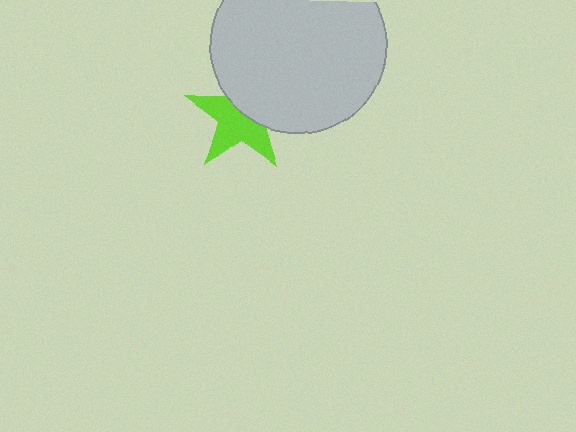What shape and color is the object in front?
The object in front is a light gray circle.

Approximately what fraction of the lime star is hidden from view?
Roughly 42% of the lime star is hidden behind the light gray circle.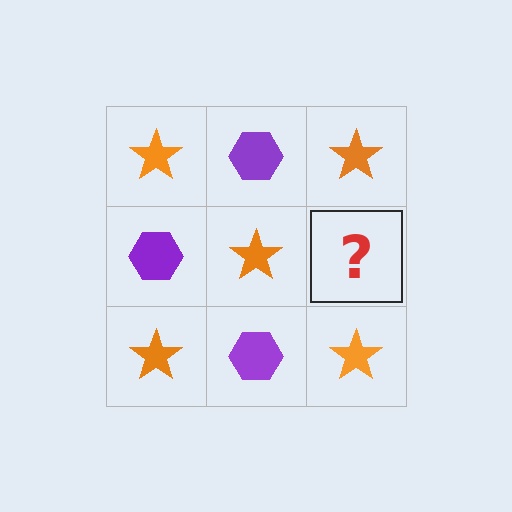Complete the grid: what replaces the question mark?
The question mark should be replaced with a purple hexagon.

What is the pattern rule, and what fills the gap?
The rule is that it alternates orange star and purple hexagon in a checkerboard pattern. The gap should be filled with a purple hexagon.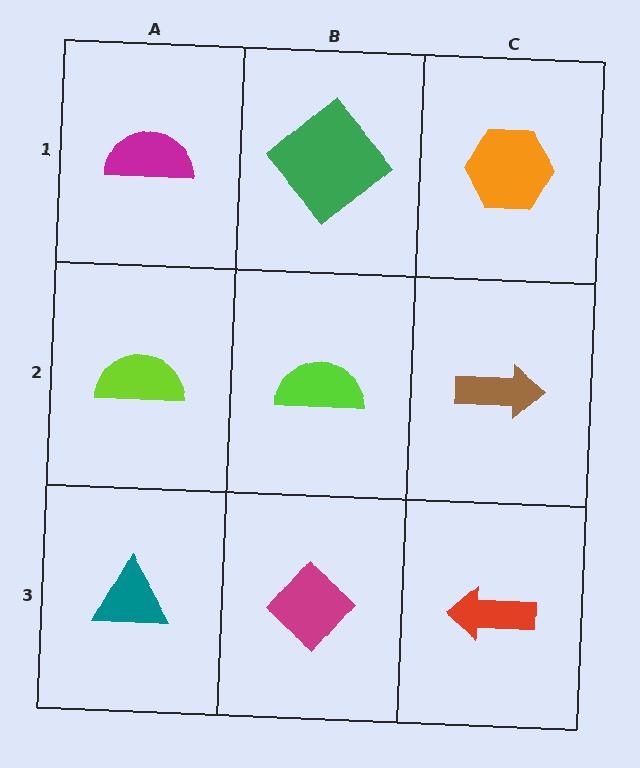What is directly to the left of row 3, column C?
A magenta diamond.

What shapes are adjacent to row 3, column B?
A lime semicircle (row 2, column B), a teal triangle (row 3, column A), a red arrow (row 3, column C).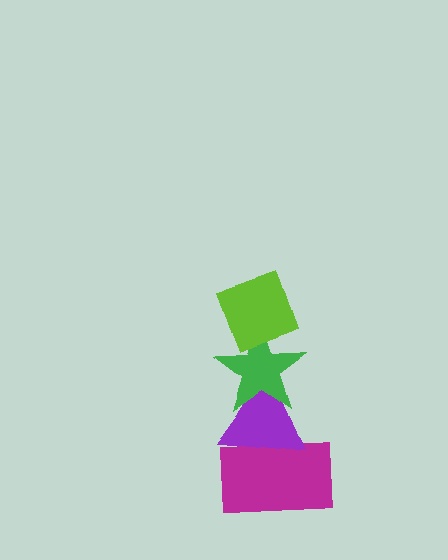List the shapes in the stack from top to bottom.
From top to bottom: the lime diamond, the green star, the purple triangle, the magenta rectangle.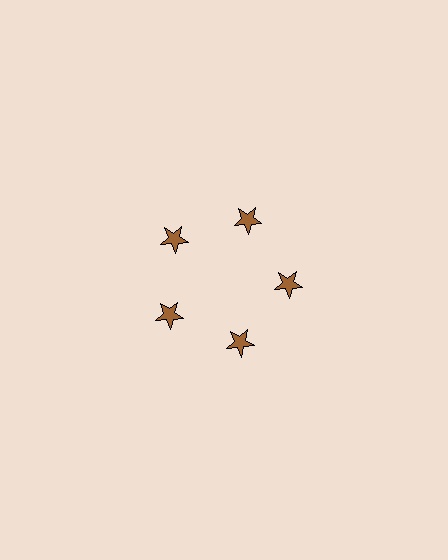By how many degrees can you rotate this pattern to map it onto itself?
The pattern maps onto itself every 72 degrees of rotation.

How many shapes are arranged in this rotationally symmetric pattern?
There are 5 shapes, arranged in 5 groups of 1.